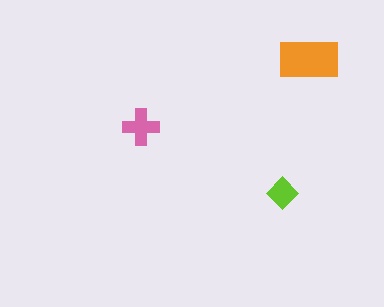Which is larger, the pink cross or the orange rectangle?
The orange rectangle.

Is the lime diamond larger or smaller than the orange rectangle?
Smaller.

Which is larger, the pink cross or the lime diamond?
The pink cross.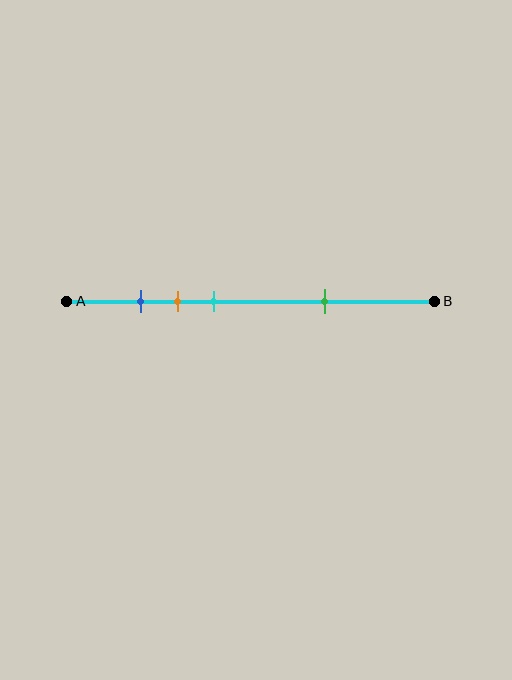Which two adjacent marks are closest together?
The blue and orange marks are the closest adjacent pair.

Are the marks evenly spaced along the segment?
No, the marks are not evenly spaced.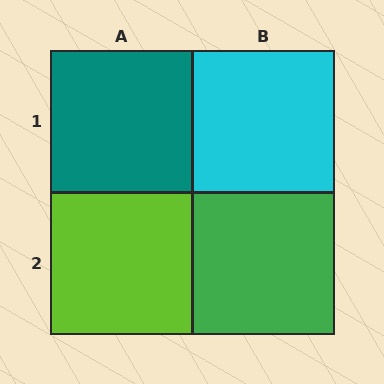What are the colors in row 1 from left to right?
Teal, cyan.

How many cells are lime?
1 cell is lime.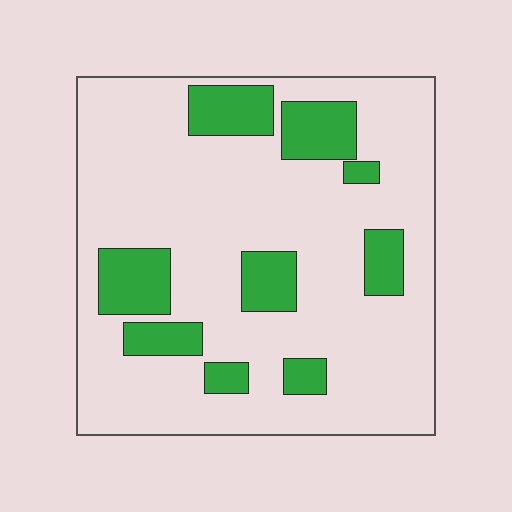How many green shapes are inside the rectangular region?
9.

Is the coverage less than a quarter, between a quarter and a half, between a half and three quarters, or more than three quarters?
Less than a quarter.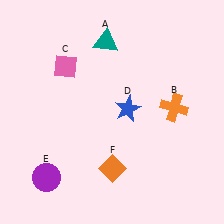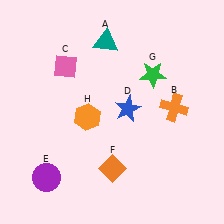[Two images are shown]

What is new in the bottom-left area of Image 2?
An orange hexagon (H) was added in the bottom-left area of Image 2.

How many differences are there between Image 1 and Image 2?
There are 2 differences between the two images.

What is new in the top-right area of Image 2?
A green star (G) was added in the top-right area of Image 2.